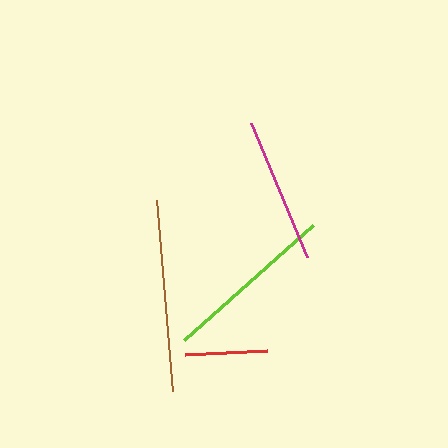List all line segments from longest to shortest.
From longest to shortest: brown, lime, magenta, red.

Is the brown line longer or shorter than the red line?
The brown line is longer than the red line.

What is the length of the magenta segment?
The magenta segment is approximately 145 pixels long.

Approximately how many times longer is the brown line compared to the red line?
The brown line is approximately 2.3 times the length of the red line.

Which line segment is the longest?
The brown line is the longest at approximately 192 pixels.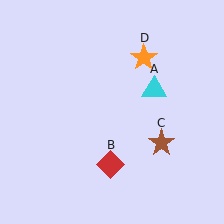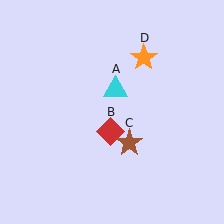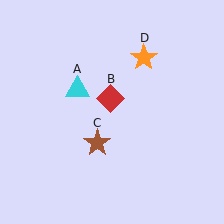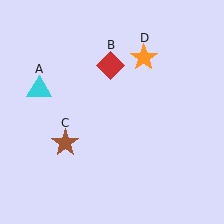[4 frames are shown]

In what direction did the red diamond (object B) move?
The red diamond (object B) moved up.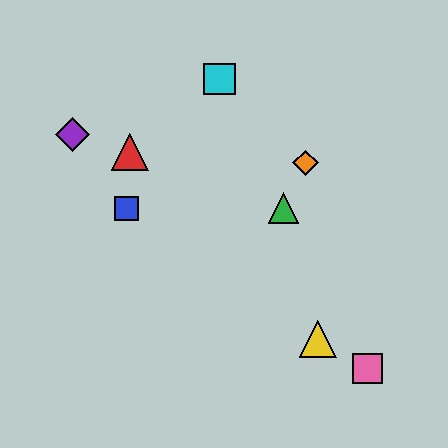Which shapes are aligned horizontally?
The blue square, the green triangle are aligned horizontally.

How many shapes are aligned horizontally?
2 shapes (the blue square, the green triangle) are aligned horizontally.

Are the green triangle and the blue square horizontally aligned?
Yes, both are at y≈208.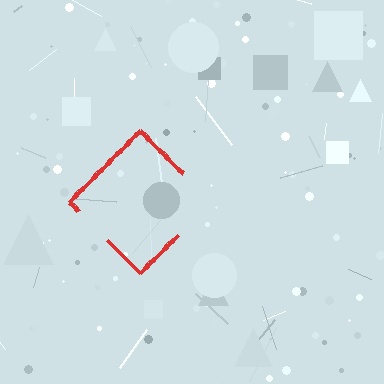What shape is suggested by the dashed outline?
The dashed outline suggests a diamond.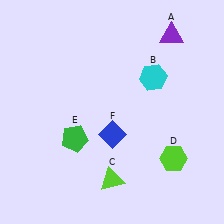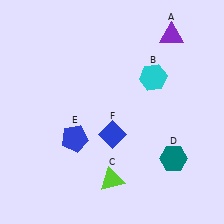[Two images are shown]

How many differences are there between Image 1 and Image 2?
There are 2 differences between the two images.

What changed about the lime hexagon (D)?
In Image 1, D is lime. In Image 2, it changed to teal.